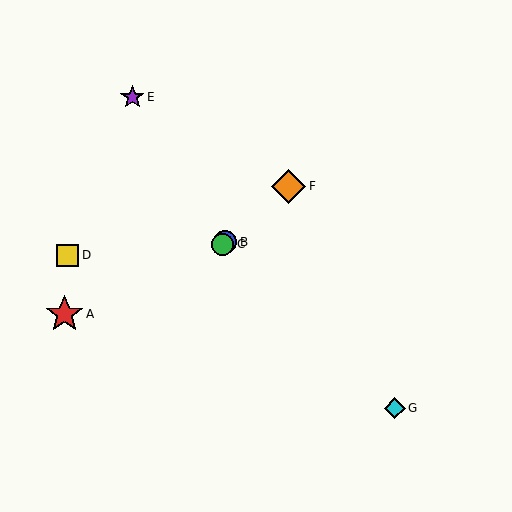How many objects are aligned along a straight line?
3 objects (B, C, F) are aligned along a straight line.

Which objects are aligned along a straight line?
Objects B, C, F are aligned along a straight line.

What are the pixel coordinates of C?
Object C is at (223, 244).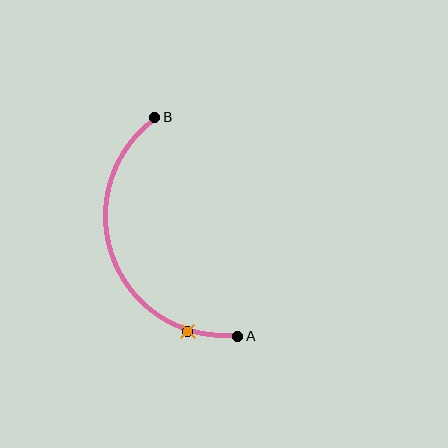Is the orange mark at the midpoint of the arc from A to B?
No. The orange mark lies on the arc but is closer to endpoint A. The arc midpoint would be at the point on the curve equidistant along the arc from both A and B.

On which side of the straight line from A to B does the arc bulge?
The arc bulges to the left of the straight line connecting A and B.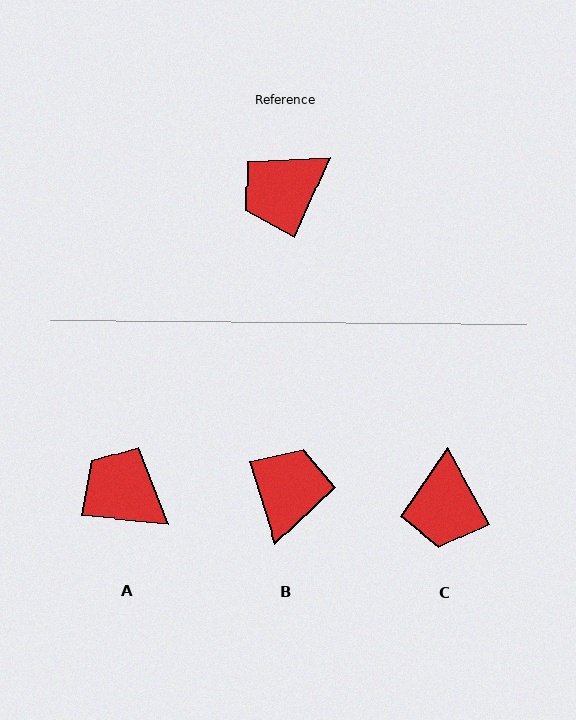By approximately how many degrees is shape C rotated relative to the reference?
Approximately 53 degrees counter-clockwise.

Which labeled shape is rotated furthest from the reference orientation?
B, about 138 degrees away.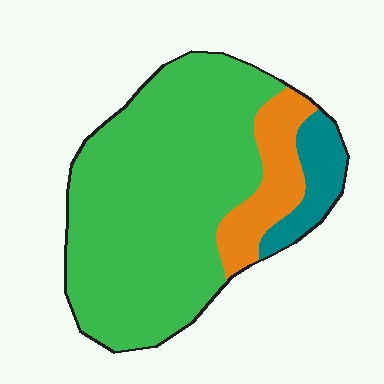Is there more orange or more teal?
Orange.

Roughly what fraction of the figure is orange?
Orange takes up less than a sixth of the figure.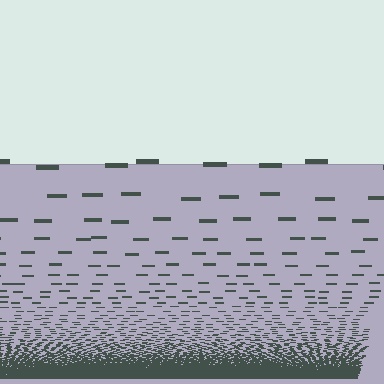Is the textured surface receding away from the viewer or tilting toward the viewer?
The surface appears to tilt toward the viewer. Texture elements get larger and sparser toward the top.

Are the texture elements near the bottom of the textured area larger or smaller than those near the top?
Smaller. The gradient is inverted — elements near the bottom are smaller and denser.